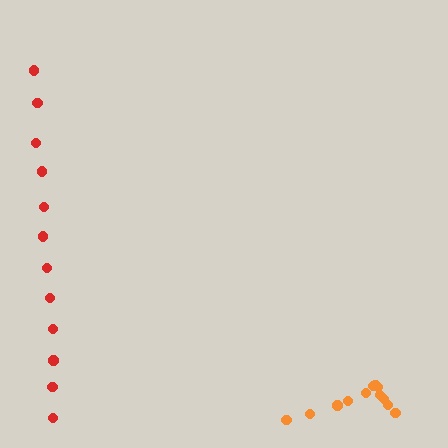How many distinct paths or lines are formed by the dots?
There are 2 distinct paths.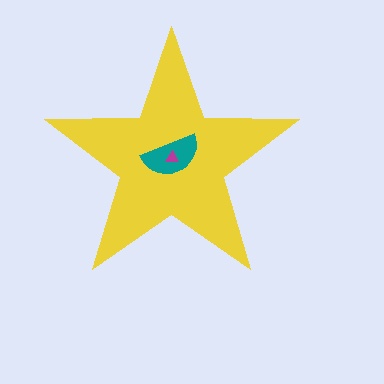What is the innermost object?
The magenta triangle.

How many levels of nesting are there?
3.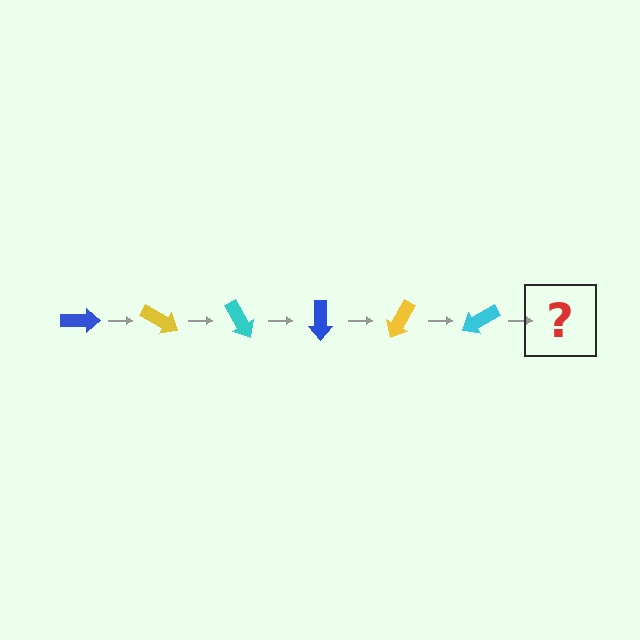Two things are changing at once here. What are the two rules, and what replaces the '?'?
The two rules are that it rotates 30 degrees each step and the color cycles through blue, yellow, and cyan. The '?' should be a blue arrow, rotated 180 degrees from the start.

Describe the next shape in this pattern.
It should be a blue arrow, rotated 180 degrees from the start.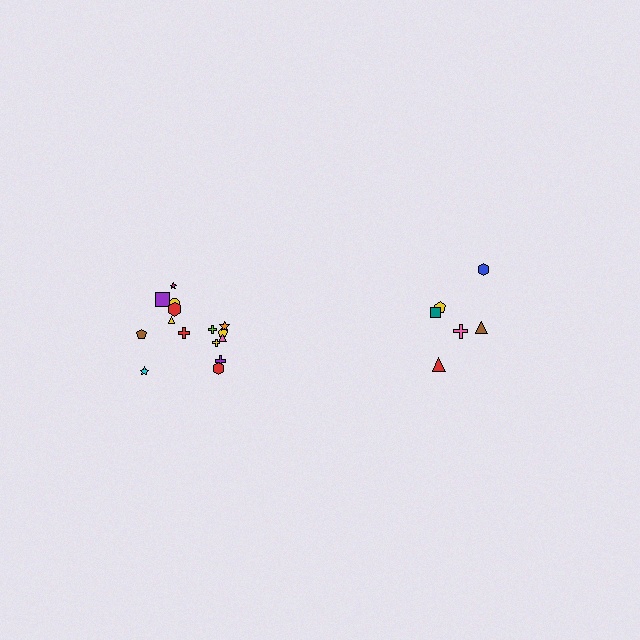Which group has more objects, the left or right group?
The left group.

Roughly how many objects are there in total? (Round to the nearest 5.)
Roughly 20 objects in total.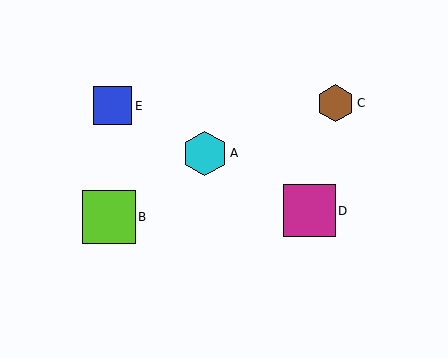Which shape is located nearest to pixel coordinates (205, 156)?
The cyan hexagon (labeled A) at (205, 153) is nearest to that location.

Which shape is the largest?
The lime square (labeled B) is the largest.